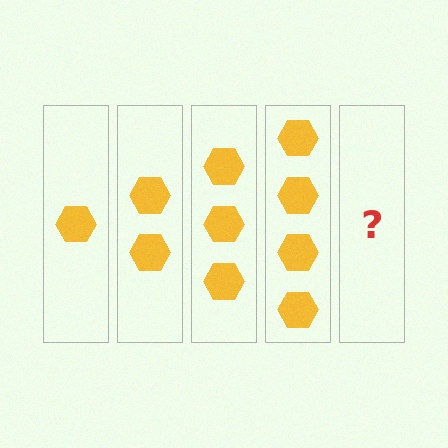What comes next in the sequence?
The next element should be 5 hexagons.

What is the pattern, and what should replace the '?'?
The pattern is that each step adds one more hexagon. The '?' should be 5 hexagons.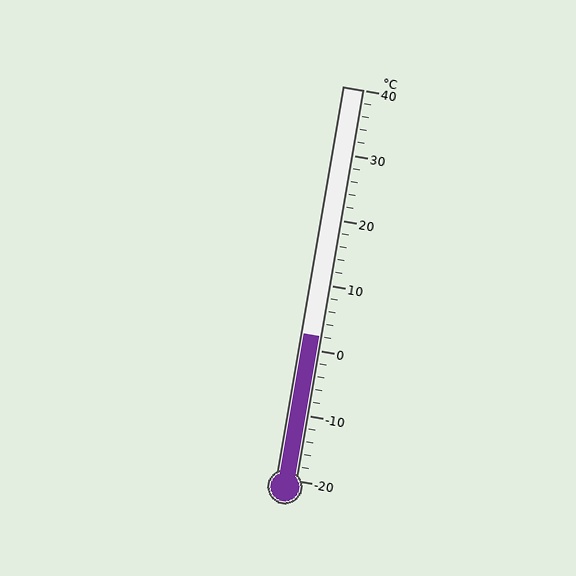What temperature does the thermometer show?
The thermometer shows approximately 2°C.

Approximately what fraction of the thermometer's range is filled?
The thermometer is filled to approximately 35% of its range.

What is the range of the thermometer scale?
The thermometer scale ranges from -20°C to 40°C.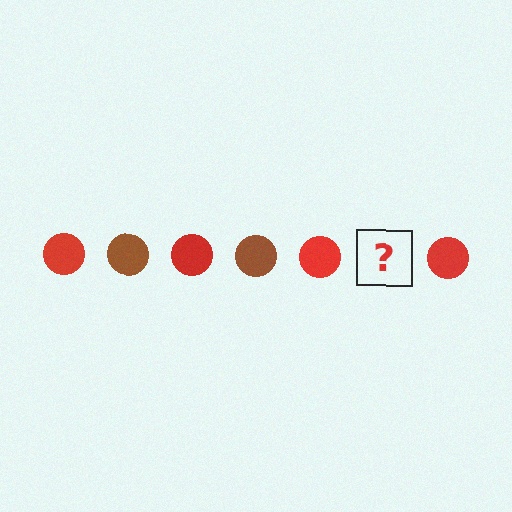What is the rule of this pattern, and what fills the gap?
The rule is that the pattern cycles through red, brown circles. The gap should be filled with a brown circle.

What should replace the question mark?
The question mark should be replaced with a brown circle.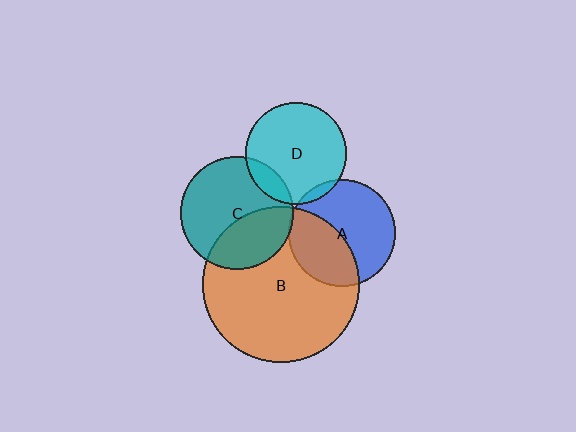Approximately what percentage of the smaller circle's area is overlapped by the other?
Approximately 35%.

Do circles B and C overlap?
Yes.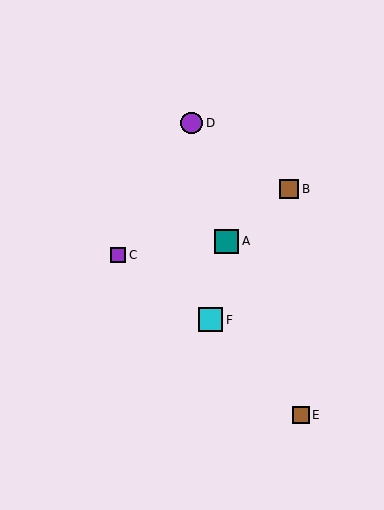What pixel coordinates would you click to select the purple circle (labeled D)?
Click at (192, 123) to select the purple circle D.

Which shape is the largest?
The teal square (labeled A) is the largest.